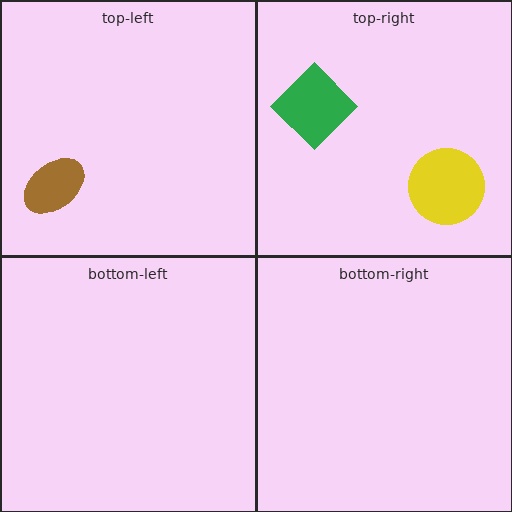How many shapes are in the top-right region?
2.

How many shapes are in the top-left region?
1.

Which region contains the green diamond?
The top-right region.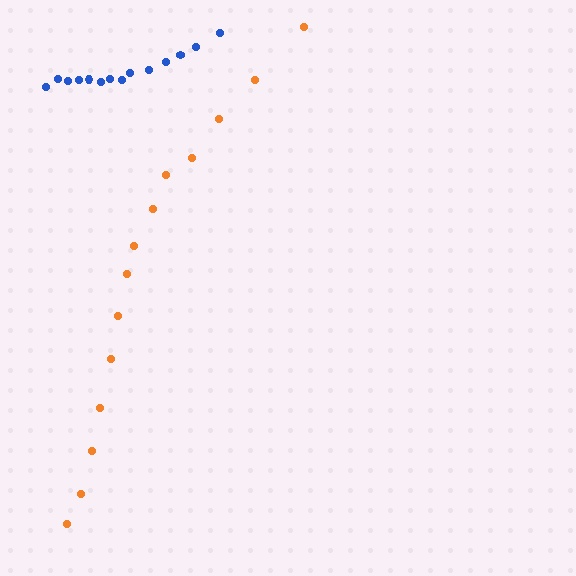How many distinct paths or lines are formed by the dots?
There are 2 distinct paths.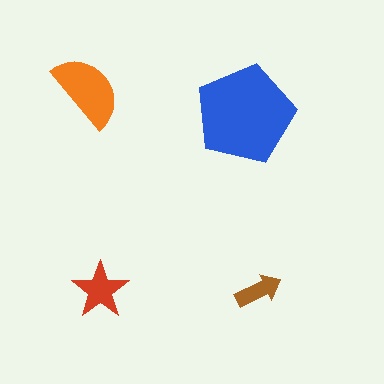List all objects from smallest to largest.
The brown arrow, the red star, the orange semicircle, the blue pentagon.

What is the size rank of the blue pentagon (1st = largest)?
1st.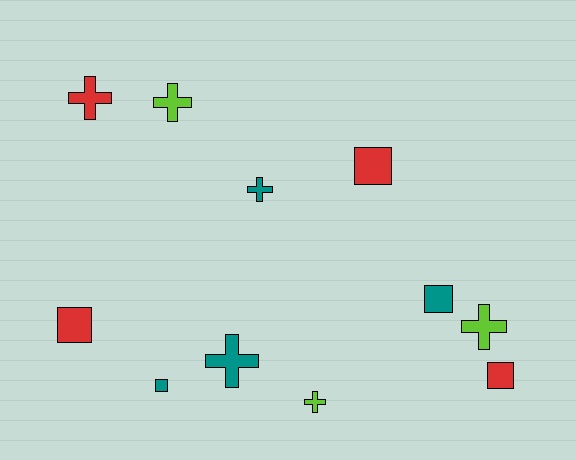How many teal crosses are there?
There are 2 teal crosses.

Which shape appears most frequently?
Cross, with 6 objects.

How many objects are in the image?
There are 11 objects.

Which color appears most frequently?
Teal, with 4 objects.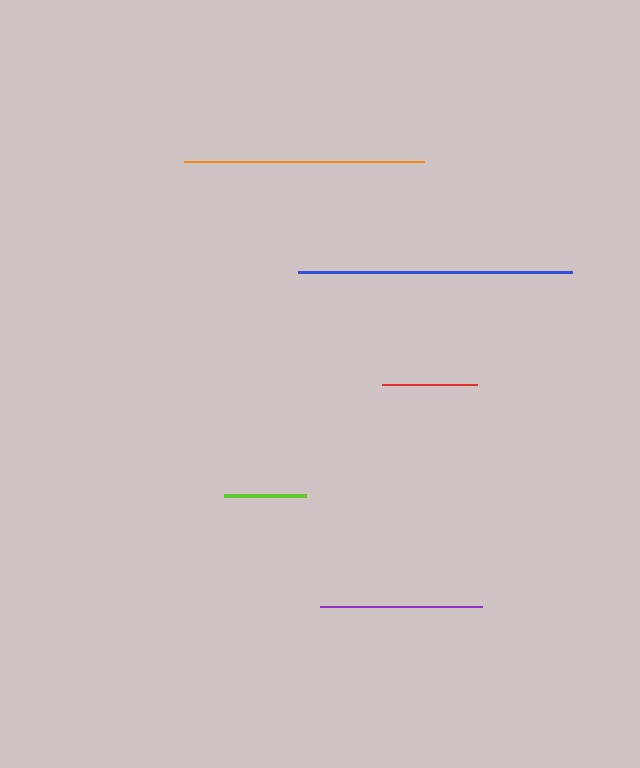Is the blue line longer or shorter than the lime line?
The blue line is longer than the lime line.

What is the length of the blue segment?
The blue segment is approximately 274 pixels long.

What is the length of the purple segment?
The purple segment is approximately 162 pixels long.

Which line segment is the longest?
The blue line is the longest at approximately 274 pixels.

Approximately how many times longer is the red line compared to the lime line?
The red line is approximately 1.1 times the length of the lime line.